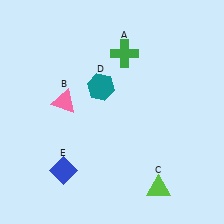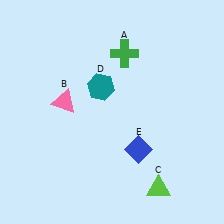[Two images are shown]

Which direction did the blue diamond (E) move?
The blue diamond (E) moved right.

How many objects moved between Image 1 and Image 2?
1 object moved between the two images.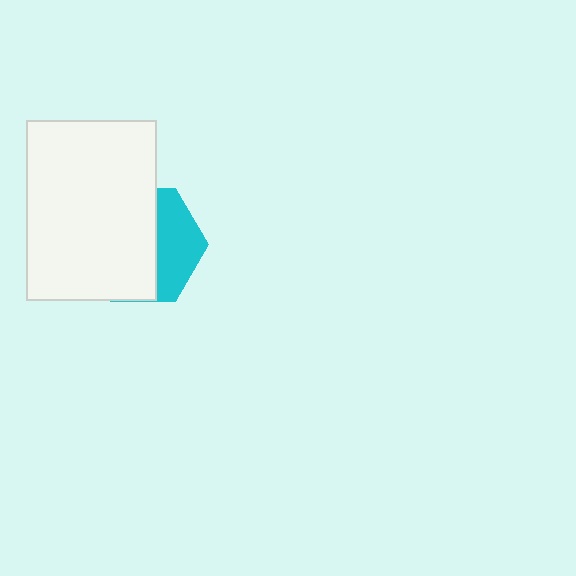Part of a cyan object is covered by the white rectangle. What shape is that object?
It is a hexagon.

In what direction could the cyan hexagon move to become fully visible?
The cyan hexagon could move right. That would shift it out from behind the white rectangle entirely.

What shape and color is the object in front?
The object in front is a white rectangle.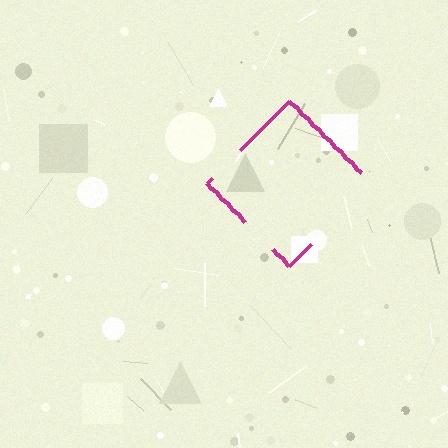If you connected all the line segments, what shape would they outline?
They would outline a diamond.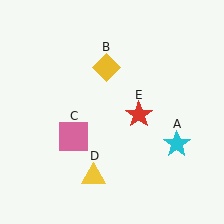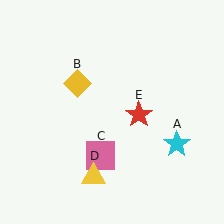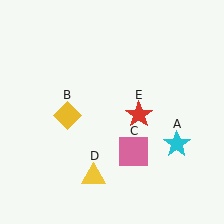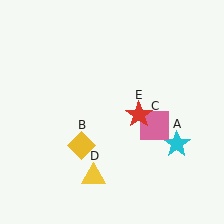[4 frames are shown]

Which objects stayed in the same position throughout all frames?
Cyan star (object A) and yellow triangle (object D) and red star (object E) remained stationary.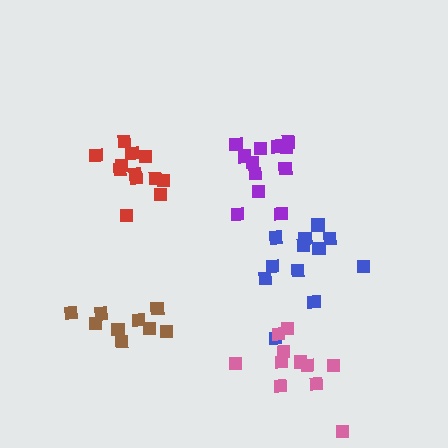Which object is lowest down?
The pink cluster is bottommost.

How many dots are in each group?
Group 1: 9 dots, Group 2: 12 dots, Group 3: 12 dots, Group 4: 13 dots, Group 5: 11 dots (57 total).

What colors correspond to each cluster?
The clusters are colored: brown, blue, red, purple, pink.